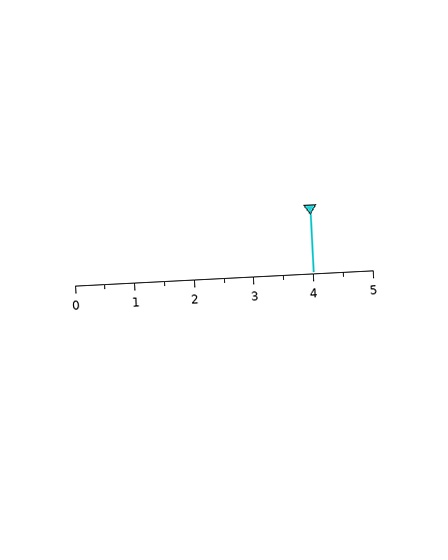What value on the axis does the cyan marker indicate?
The marker indicates approximately 4.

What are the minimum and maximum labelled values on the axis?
The axis runs from 0 to 5.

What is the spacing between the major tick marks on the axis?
The major ticks are spaced 1 apart.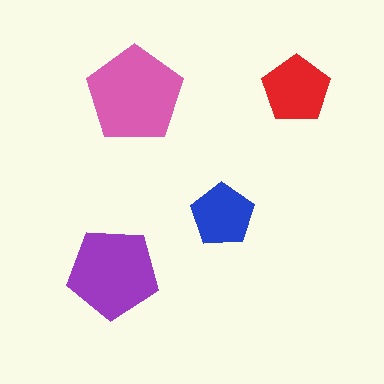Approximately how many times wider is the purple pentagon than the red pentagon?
About 1.5 times wider.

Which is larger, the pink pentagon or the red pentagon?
The pink one.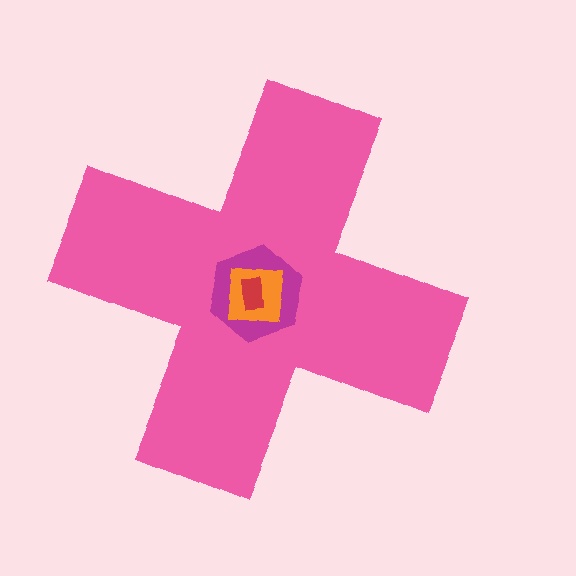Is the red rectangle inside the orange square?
Yes.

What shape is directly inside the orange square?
The red rectangle.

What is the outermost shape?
The pink cross.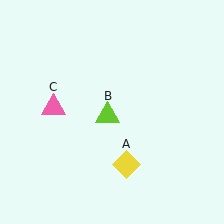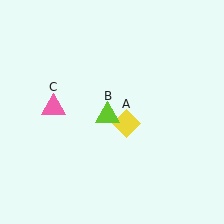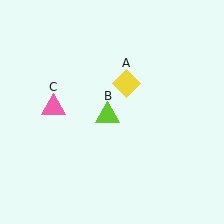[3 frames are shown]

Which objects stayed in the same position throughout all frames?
Lime triangle (object B) and pink triangle (object C) remained stationary.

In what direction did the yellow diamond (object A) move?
The yellow diamond (object A) moved up.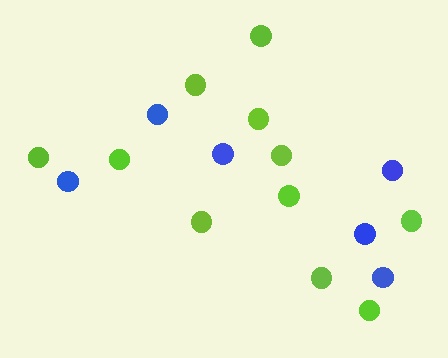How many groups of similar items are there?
There are 2 groups: one group of lime circles (11) and one group of blue circles (6).